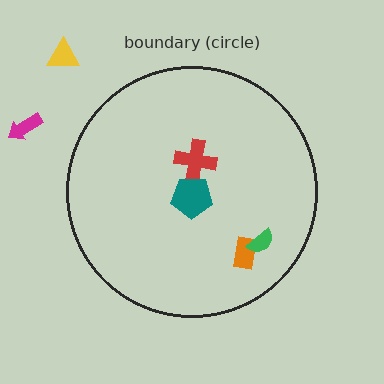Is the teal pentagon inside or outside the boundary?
Inside.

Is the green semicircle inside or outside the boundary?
Inside.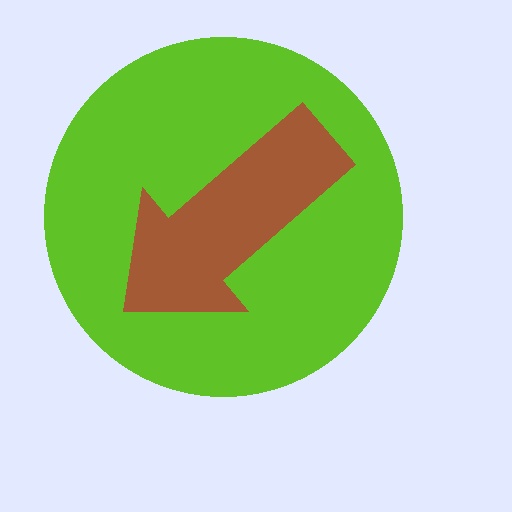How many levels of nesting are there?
2.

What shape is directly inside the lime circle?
The brown arrow.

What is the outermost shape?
The lime circle.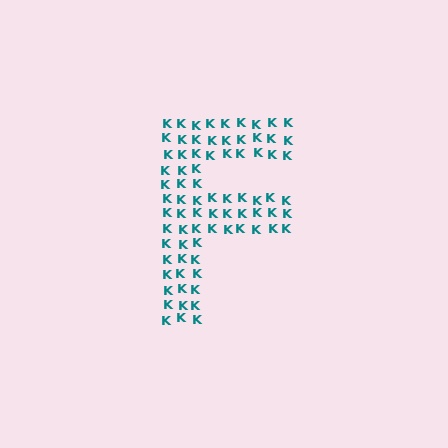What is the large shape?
The large shape is the letter F.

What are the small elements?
The small elements are letter K's.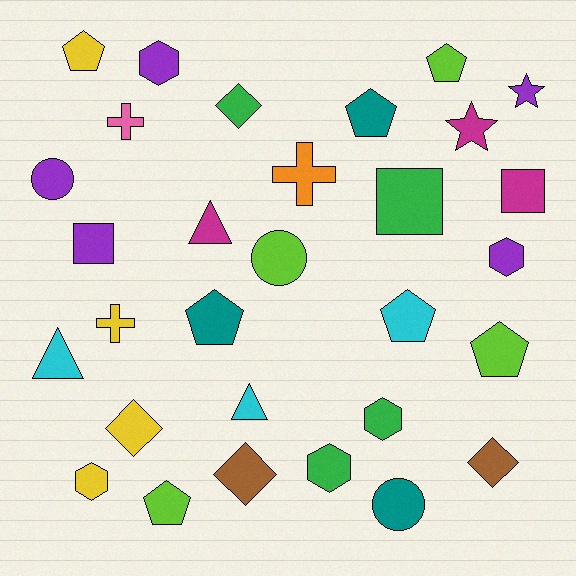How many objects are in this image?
There are 30 objects.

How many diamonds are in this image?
There are 4 diamonds.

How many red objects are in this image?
There are no red objects.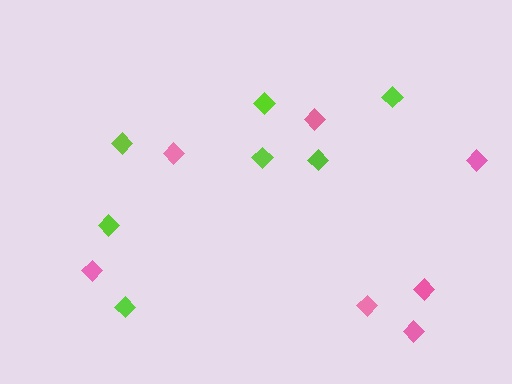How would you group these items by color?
There are 2 groups: one group of pink diamonds (7) and one group of lime diamonds (7).